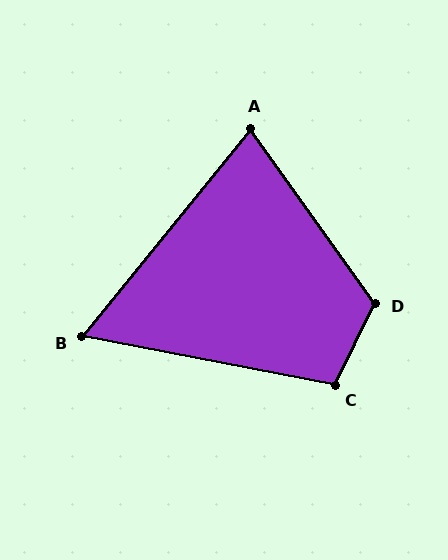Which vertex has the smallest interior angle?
B, at approximately 62 degrees.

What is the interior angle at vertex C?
Approximately 105 degrees (obtuse).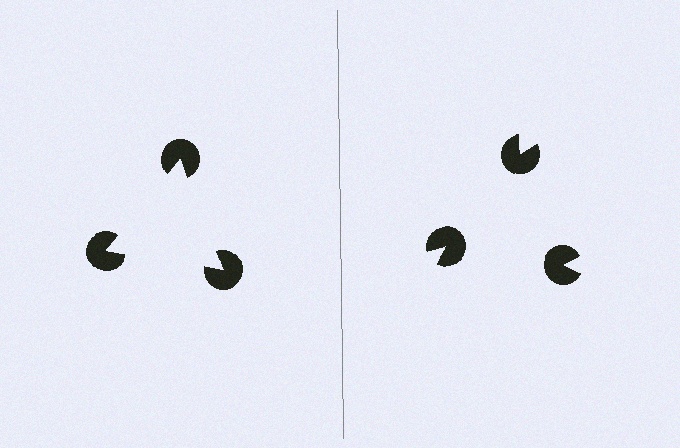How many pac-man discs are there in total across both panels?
6 — 3 on each side.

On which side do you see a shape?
An illusory triangle appears on the left side. On the right side the wedge cuts are rotated, so no coherent shape forms.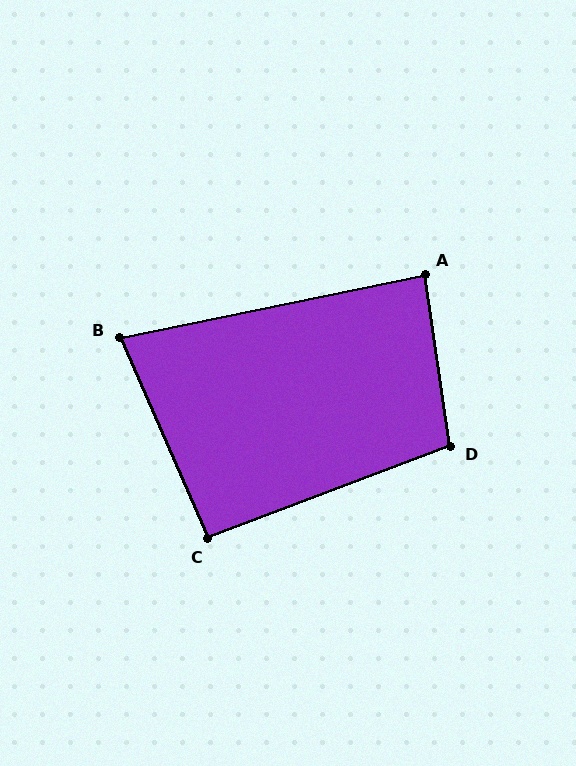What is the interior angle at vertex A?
Approximately 87 degrees (approximately right).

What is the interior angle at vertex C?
Approximately 93 degrees (approximately right).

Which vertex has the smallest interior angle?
B, at approximately 78 degrees.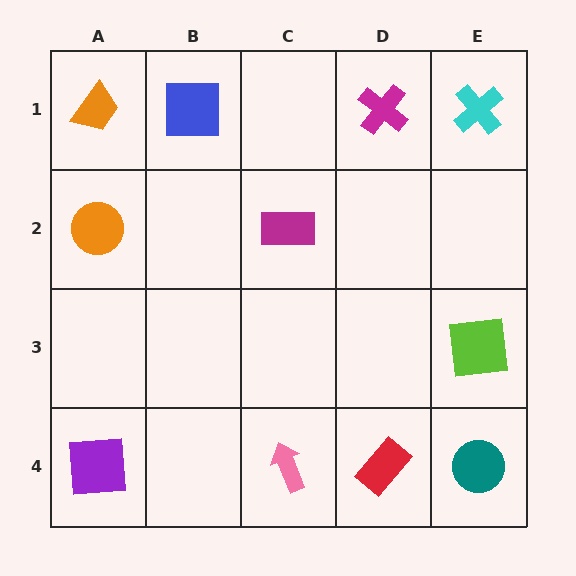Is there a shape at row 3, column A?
No, that cell is empty.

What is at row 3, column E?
A lime square.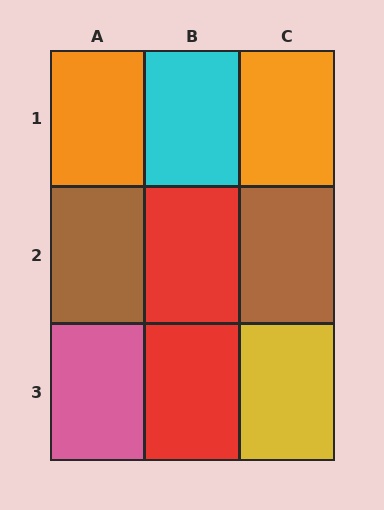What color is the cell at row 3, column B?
Red.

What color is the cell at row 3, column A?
Pink.